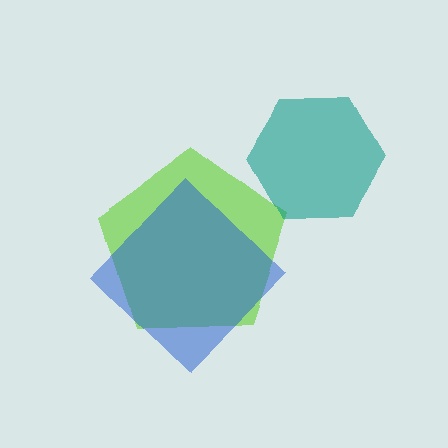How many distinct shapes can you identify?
There are 3 distinct shapes: a lime pentagon, a teal hexagon, a blue diamond.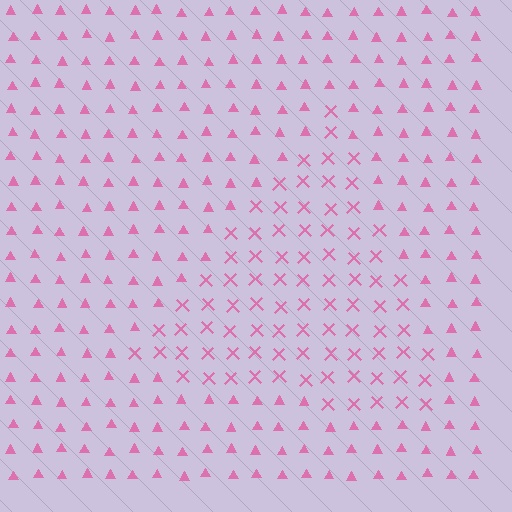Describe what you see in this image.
The image is filled with small pink elements arranged in a uniform grid. A triangle-shaped region contains X marks, while the surrounding area contains triangles. The boundary is defined purely by the change in element shape.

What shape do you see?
I see a triangle.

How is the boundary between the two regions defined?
The boundary is defined by a change in element shape: X marks inside vs. triangles outside. All elements share the same color and spacing.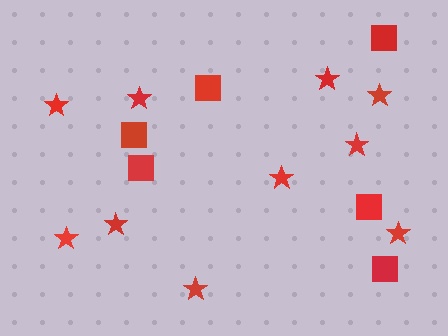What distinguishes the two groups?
There are 2 groups: one group of stars (10) and one group of squares (6).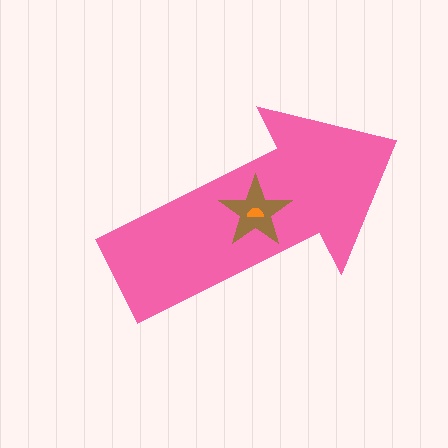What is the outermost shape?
The pink arrow.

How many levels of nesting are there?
3.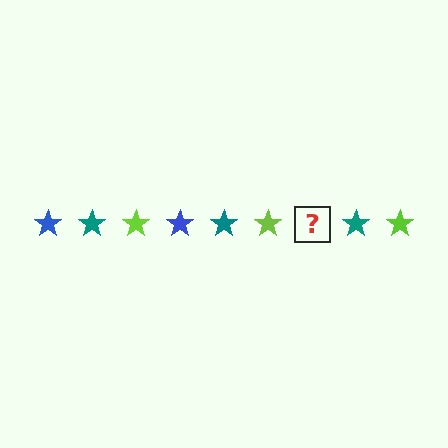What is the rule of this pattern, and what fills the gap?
The rule is that the pattern cycles through blue, teal, lime stars. The gap should be filled with a blue star.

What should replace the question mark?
The question mark should be replaced with a blue star.